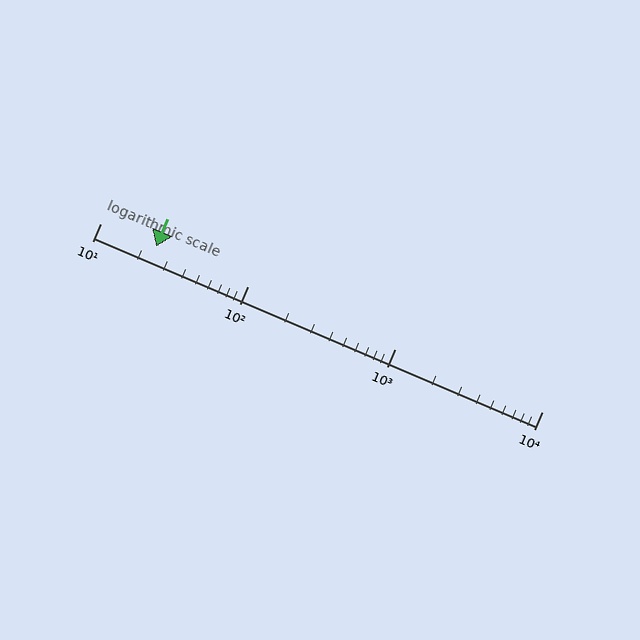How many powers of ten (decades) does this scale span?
The scale spans 3 decades, from 10 to 10000.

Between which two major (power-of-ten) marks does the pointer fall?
The pointer is between 10 and 100.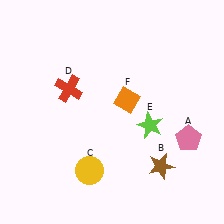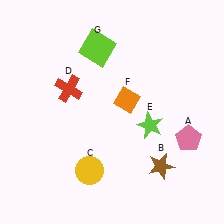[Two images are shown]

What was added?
A lime square (G) was added in Image 2.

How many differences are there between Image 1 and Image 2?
There is 1 difference between the two images.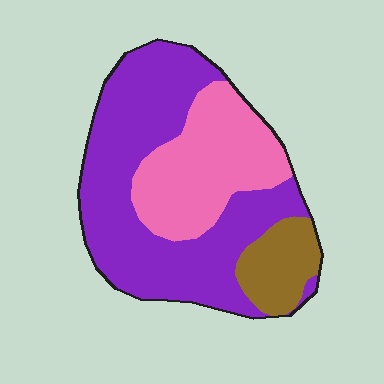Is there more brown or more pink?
Pink.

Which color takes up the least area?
Brown, at roughly 10%.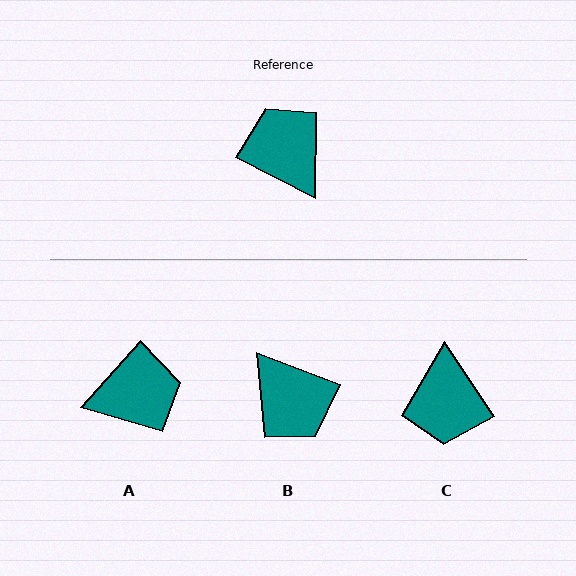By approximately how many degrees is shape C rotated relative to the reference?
Approximately 150 degrees counter-clockwise.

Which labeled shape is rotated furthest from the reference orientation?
B, about 174 degrees away.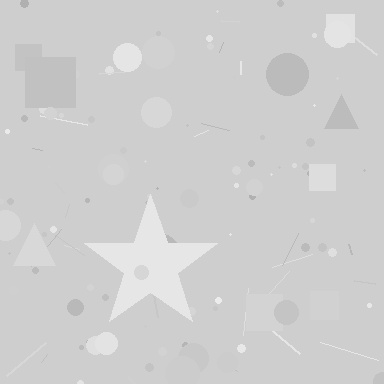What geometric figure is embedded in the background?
A star is embedded in the background.